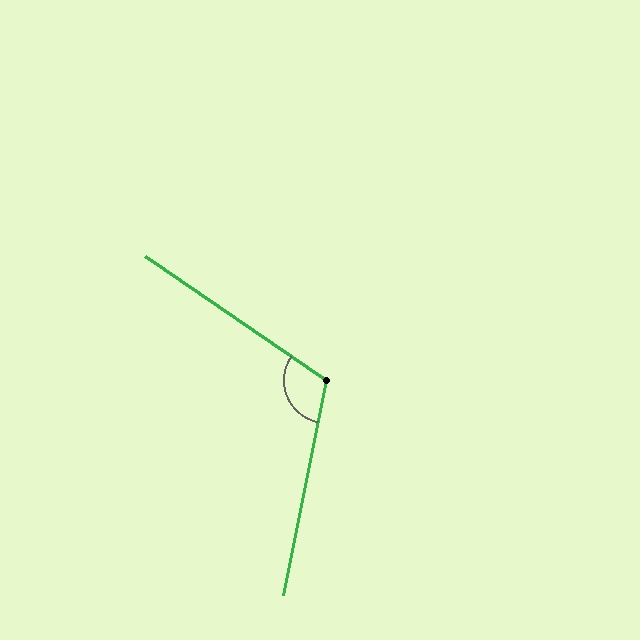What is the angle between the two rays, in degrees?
Approximately 113 degrees.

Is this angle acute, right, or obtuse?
It is obtuse.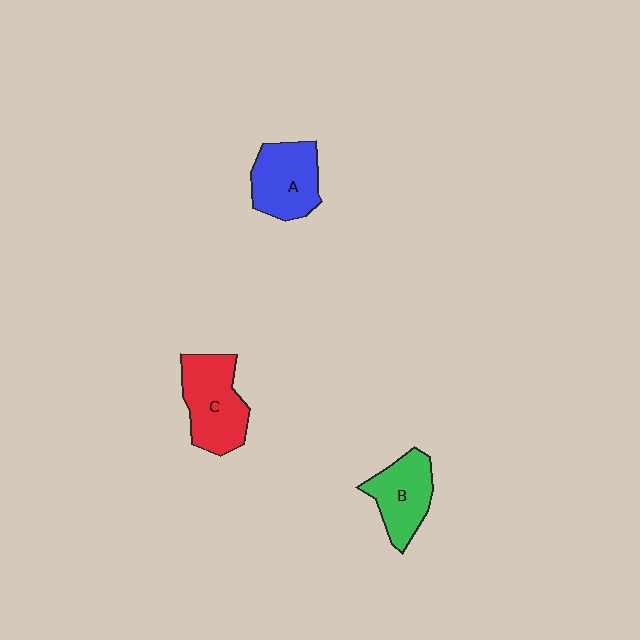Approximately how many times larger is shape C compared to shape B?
Approximately 1.2 times.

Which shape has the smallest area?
Shape B (green).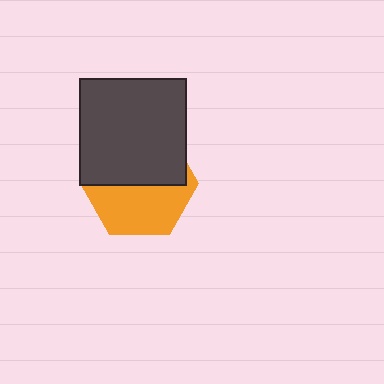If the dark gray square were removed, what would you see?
You would see the complete orange hexagon.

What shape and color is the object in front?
The object in front is a dark gray square.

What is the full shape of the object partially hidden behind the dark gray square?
The partially hidden object is an orange hexagon.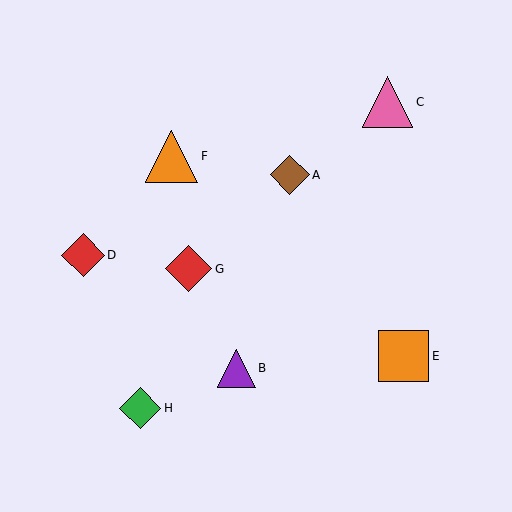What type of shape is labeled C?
Shape C is a pink triangle.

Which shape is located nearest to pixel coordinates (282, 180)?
The brown diamond (labeled A) at (290, 175) is nearest to that location.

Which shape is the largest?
The orange triangle (labeled F) is the largest.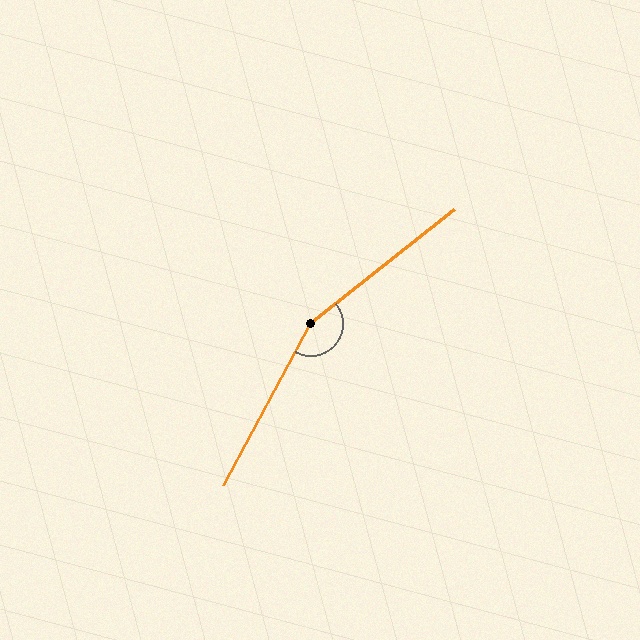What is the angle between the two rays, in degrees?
Approximately 157 degrees.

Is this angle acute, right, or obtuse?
It is obtuse.